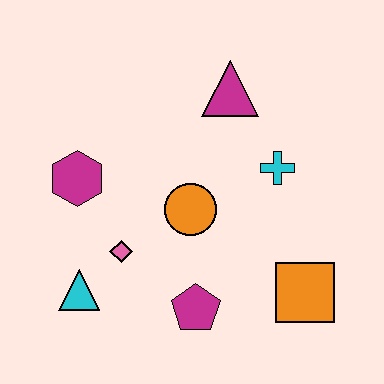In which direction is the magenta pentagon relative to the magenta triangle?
The magenta pentagon is below the magenta triangle.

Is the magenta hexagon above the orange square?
Yes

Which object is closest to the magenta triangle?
The cyan cross is closest to the magenta triangle.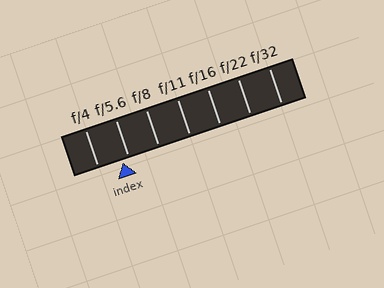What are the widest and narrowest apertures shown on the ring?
The widest aperture shown is f/4 and the narrowest is f/32.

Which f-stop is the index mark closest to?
The index mark is closest to f/5.6.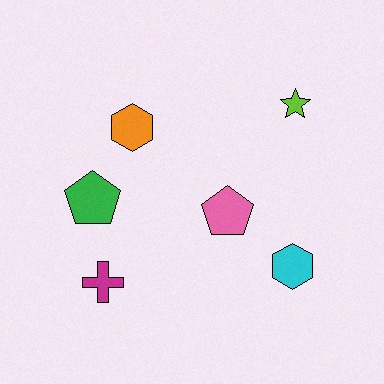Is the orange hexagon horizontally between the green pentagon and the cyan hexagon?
Yes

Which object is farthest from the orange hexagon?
The cyan hexagon is farthest from the orange hexagon.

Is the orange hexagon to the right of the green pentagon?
Yes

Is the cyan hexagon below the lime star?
Yes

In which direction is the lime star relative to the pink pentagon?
The lime star is above the pink pentagon.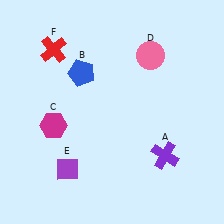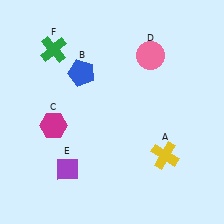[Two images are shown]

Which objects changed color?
A changed from purple to yellow. F changed from red to green.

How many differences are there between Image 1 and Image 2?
There are 2 differences between the two images.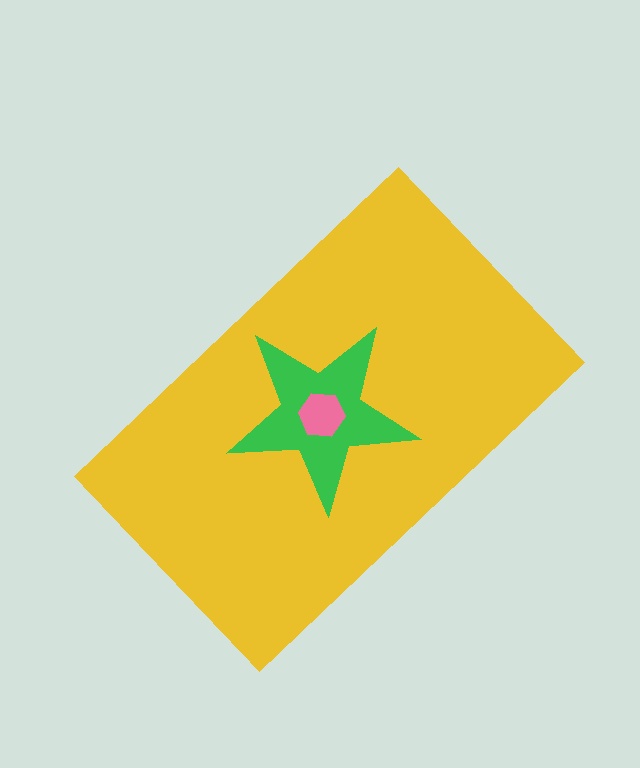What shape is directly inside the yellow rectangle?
The green star.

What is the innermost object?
The pink hexagon.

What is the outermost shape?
The yellow rectangle.